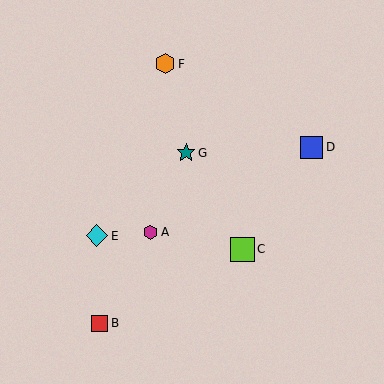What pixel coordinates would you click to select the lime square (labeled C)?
Click at (242, 249) to select the lime square C.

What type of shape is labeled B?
Shape B is a red square.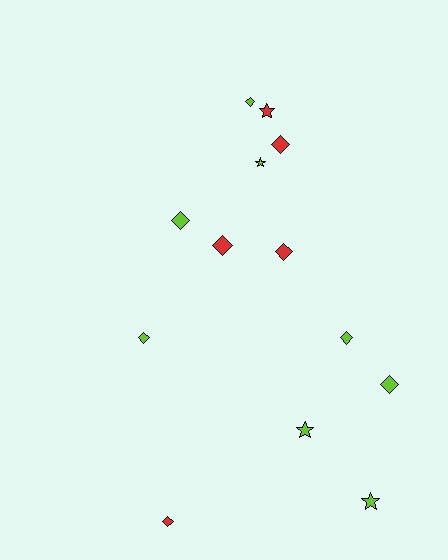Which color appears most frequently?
Lime, with 8 objects.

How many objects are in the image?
There are 13 objects.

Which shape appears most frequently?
Diamond, with 9 objects.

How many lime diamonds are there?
There are 5 lime diamonds.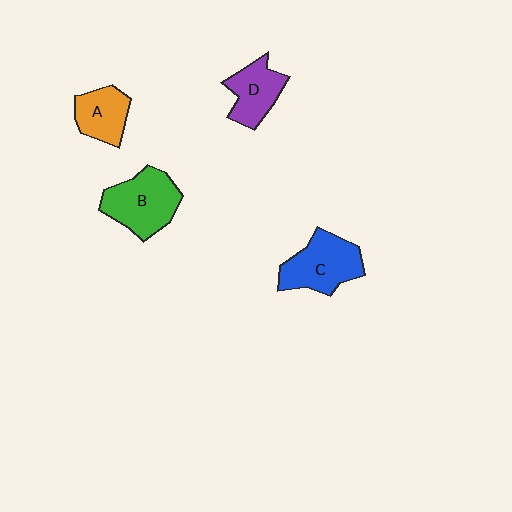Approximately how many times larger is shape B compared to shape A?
Approximately 1.5 times.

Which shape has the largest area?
Shape B (green).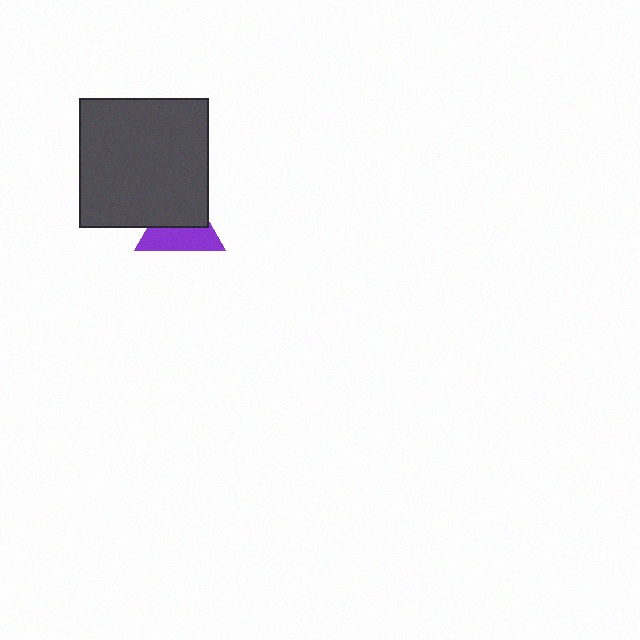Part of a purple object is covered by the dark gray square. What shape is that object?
It is a triangle.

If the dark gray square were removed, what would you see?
You would see the complete purple triangle.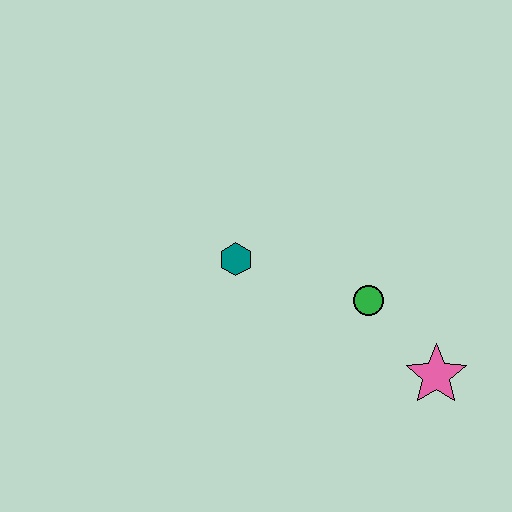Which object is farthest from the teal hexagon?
The pink star is farthest from the teal hexagon.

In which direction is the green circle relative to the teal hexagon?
The green circle is to the right of the teal hexagon.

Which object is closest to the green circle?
The pink star is closest to the green circle.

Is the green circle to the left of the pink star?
Yes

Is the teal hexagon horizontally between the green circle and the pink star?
No